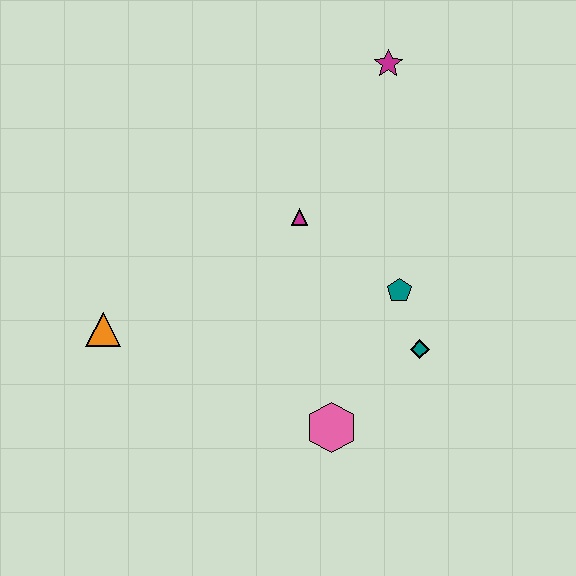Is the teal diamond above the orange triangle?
No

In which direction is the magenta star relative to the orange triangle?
The magenta star is to the right of the orange triangle.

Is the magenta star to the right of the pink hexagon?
Yes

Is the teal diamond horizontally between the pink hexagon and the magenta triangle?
No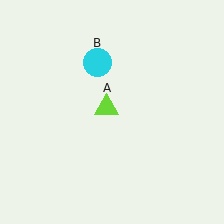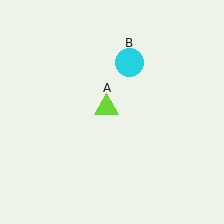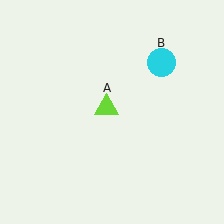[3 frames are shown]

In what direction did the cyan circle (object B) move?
The cyan circle (object B) moved right.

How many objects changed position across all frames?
1 object changed position: cyan circle (object B).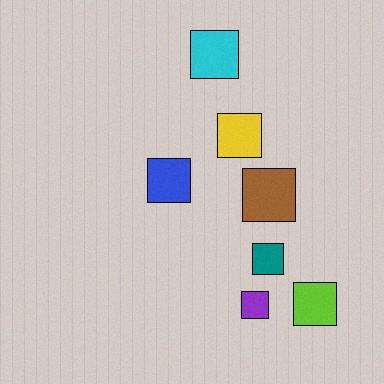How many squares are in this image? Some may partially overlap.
There are 7 squares.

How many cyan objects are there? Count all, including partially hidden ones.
There is 1 cyan object.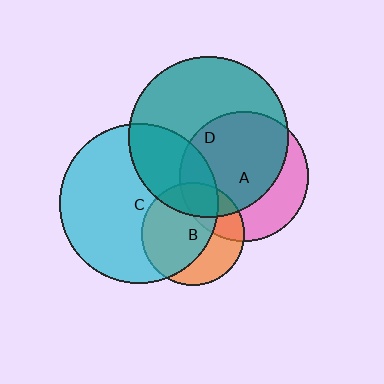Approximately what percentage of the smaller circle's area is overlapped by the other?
Approximately 15%.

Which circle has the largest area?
Circle D (teal).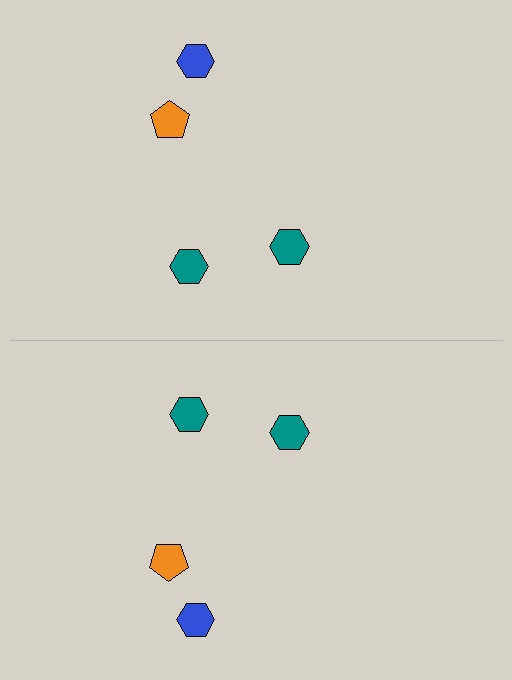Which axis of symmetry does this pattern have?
The pattern has a horizontal axis of symmetry running through the center of the image.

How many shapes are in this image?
There are 8 shapes in this image.